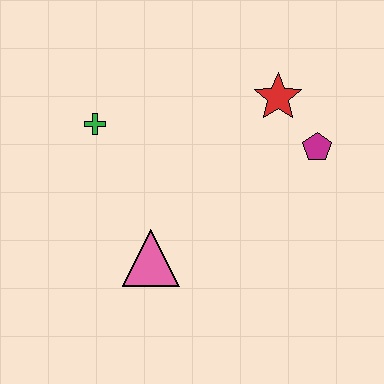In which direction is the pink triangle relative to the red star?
The pink triangle is below the red star.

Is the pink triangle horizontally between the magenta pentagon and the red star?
No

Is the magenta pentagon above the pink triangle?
Yes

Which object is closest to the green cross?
The pink triangle is closest to the green cross.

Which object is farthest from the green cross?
The magenta pentagon is farthest from the green cross.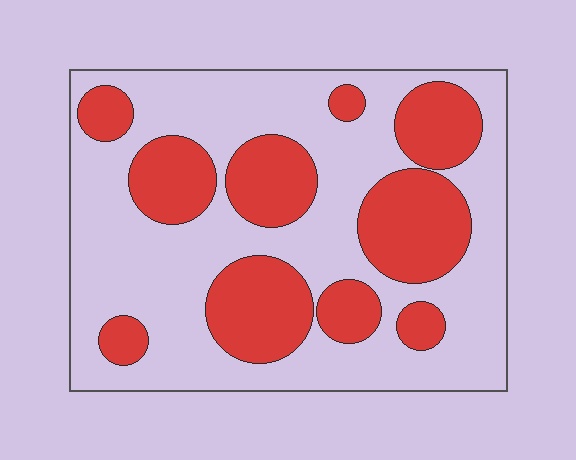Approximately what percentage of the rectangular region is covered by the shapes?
Approximately 35%.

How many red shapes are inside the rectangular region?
10.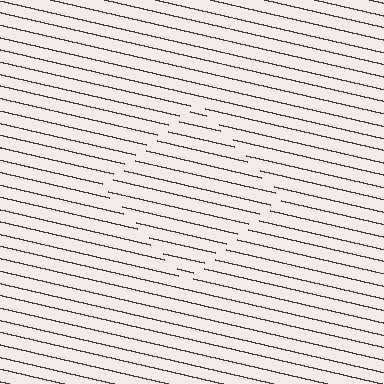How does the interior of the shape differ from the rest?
The interior of the shape contains the same grating, shifted by half a period — the contour is defined by the phase discontinuity where line-ends from the inner and outer gratings abut.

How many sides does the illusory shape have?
4 sides — the line-ends trace a square.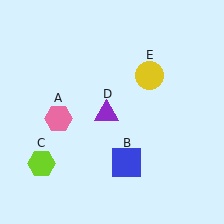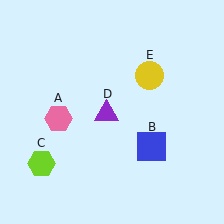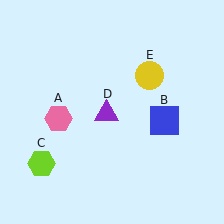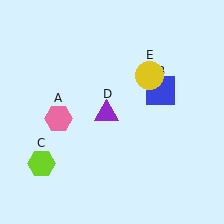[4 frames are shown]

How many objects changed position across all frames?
1 object changed position: blue square (object B).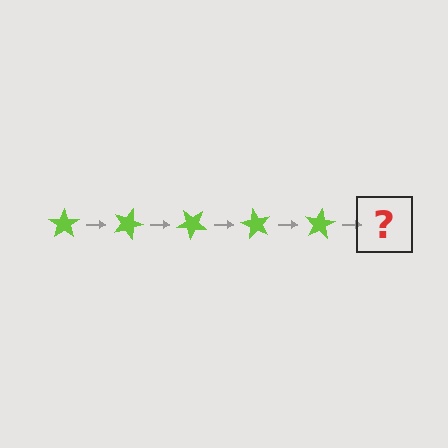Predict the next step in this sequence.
The next step is a lime star rotated 100 degrees.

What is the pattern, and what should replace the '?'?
The pattern is that the star rotates 20 degrees each step. The '?' should be a lime star rotated 100 degrees.